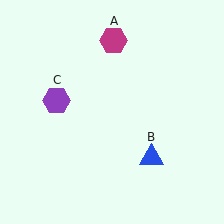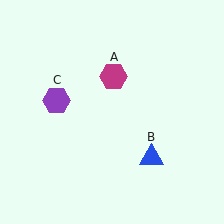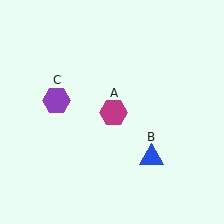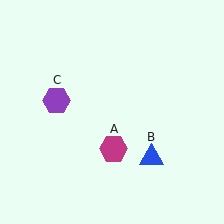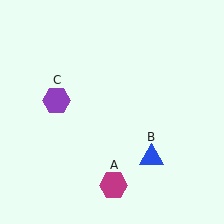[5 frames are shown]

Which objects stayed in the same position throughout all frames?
Blue triangle (object B) and purple hexagon (object C) remained stationary.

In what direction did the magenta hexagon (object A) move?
The magenta hexagon (object A) moved down.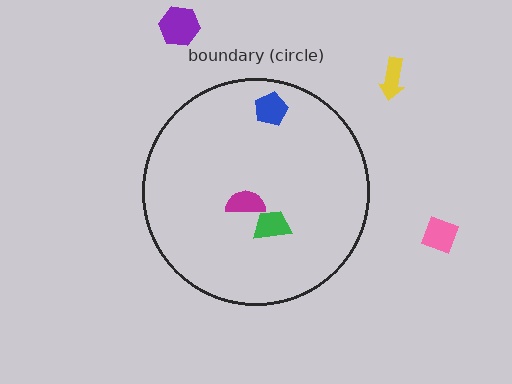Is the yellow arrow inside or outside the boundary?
Outside.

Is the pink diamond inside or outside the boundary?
Outside.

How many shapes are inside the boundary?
3 inside, 3 outside.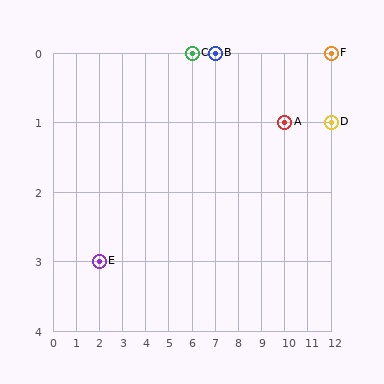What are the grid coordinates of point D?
Point D is at grid coordinates (12, 1).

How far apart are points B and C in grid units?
Points B and C are 1 column apart.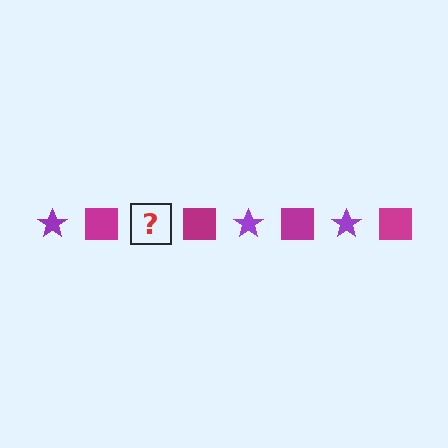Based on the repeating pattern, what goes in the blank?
The blank should be a purple star.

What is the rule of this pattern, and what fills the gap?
The rule is that the pattern alternates between purple star and magenta square. The gap should be filled with a purple star.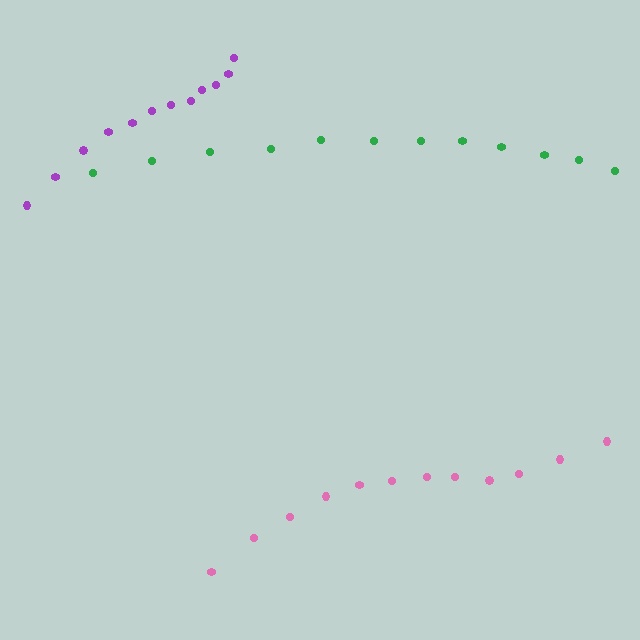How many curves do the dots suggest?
There are 3 distinct paths.